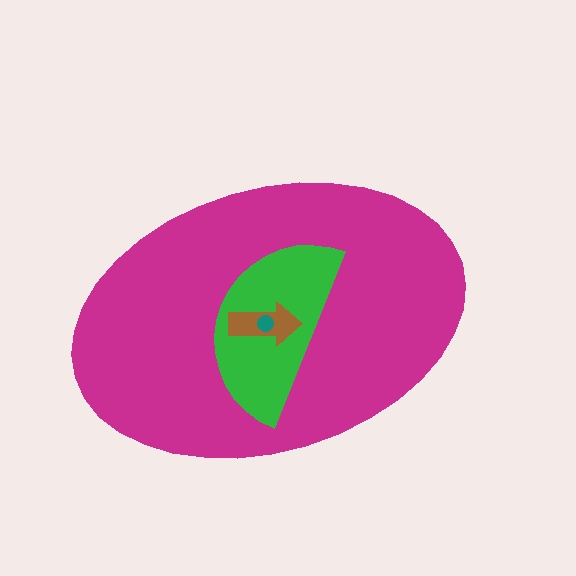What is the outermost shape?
The magenta ellipse.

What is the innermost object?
The teal circle.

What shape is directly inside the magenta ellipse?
The green semicircle.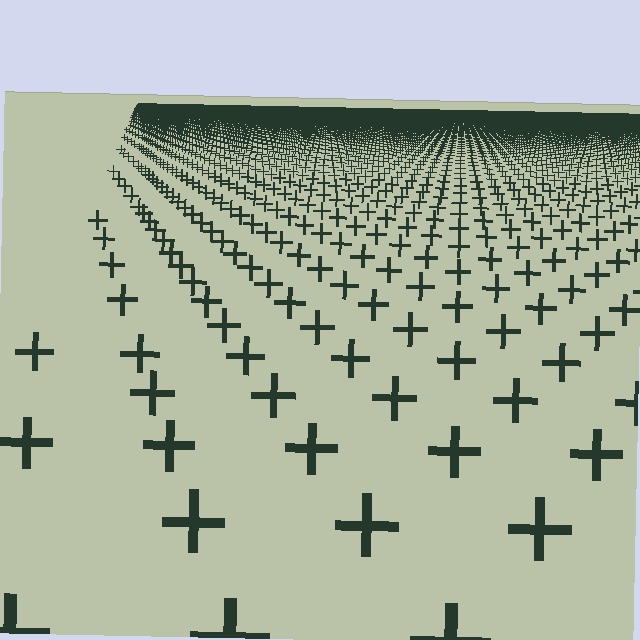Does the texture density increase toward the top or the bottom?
Density increases toward the top.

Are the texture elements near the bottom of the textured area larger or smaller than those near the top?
Larger. Near the bottom, elements are closer to the viewer and appear at a bigger on-screen size.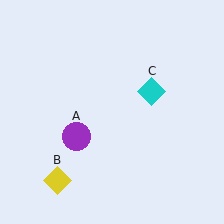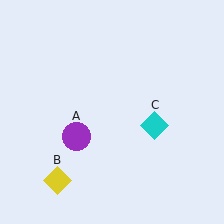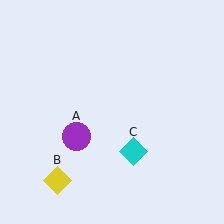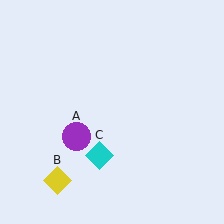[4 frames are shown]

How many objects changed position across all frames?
1 object changed position: cyan diamond (object C).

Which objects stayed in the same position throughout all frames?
Purple circle (object A) and yellow diamond (object B) remained stationary.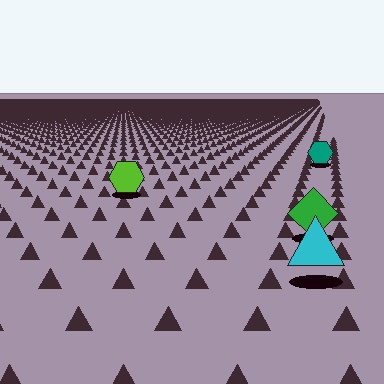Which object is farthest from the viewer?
The teal hexagon is farthest from the viewer. It appears smaller and the ground texture around it is denser.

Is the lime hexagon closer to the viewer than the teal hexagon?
Yes. The lime hexagon is closer — you can tell from the texture gradient: the ground texture is coarser near it.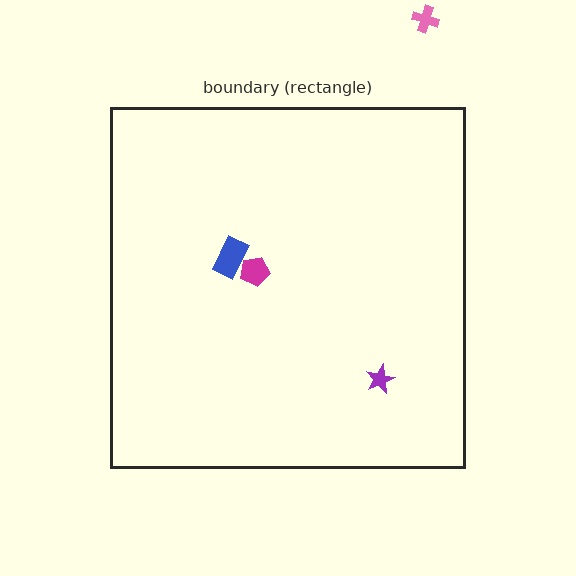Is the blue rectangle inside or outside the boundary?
Inside.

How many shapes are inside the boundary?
3 inside, 1 outside.